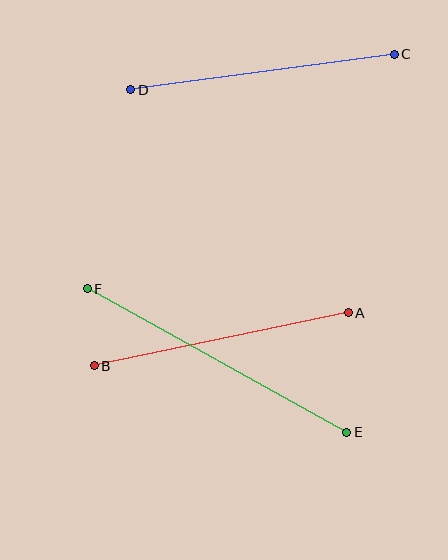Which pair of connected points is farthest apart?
Points E and F are farthest apart.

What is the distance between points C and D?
The distance is approximately 266 pixels.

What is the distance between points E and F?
The distance is approximately 296 pixels.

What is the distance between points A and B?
The distance is approximately 260 pixels.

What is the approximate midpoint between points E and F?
The midpoint is at approximately (217, 360) pixels.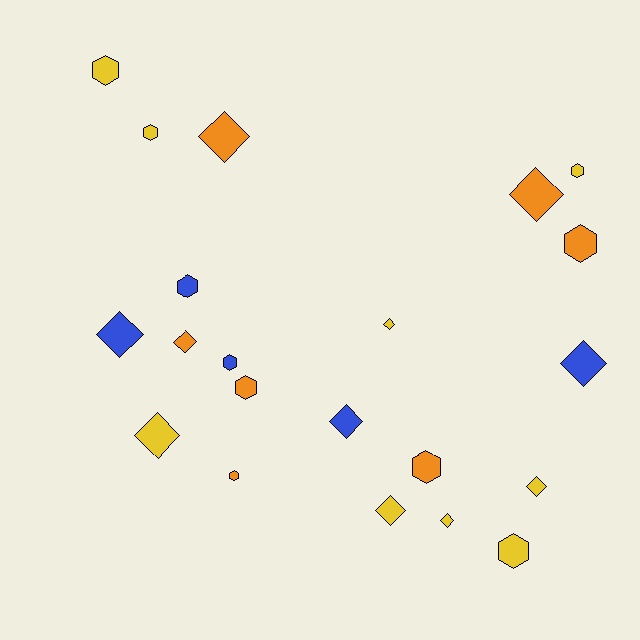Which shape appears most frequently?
Diamond, with 11 objects.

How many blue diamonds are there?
There are 3 blue diamonds.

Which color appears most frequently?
Yellow, with 9 objects.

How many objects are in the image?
There are 21 objects.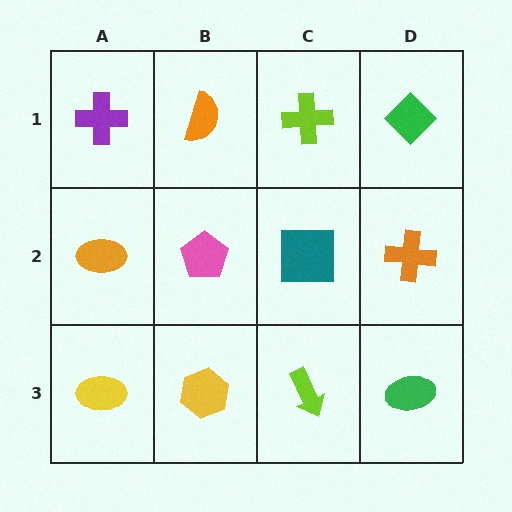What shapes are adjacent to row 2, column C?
A lime cross (row 1, column C), a lime arrow (row 3, column C), a pink pentagon (row 2, column B), an orange cross (row 2, column D).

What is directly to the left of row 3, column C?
A yellow hexagon.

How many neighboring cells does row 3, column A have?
2.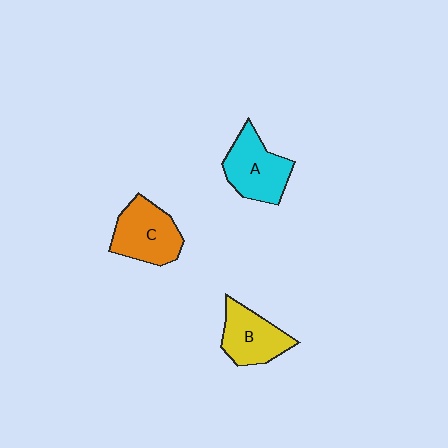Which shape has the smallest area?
Shape B (yellow).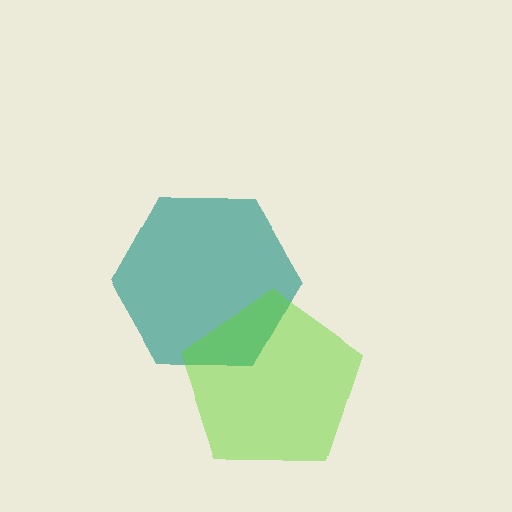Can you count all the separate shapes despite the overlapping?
Yes, there are 2 separate shapes.